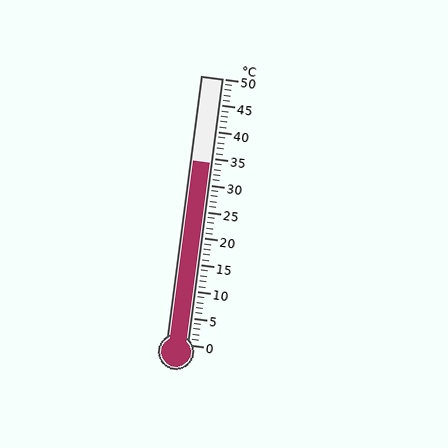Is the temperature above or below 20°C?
The temperature is above 20°C.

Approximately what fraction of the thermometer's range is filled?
The thermometer is filled to approximately 70% of its range.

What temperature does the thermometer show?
The thermometer shows approximately 34°C.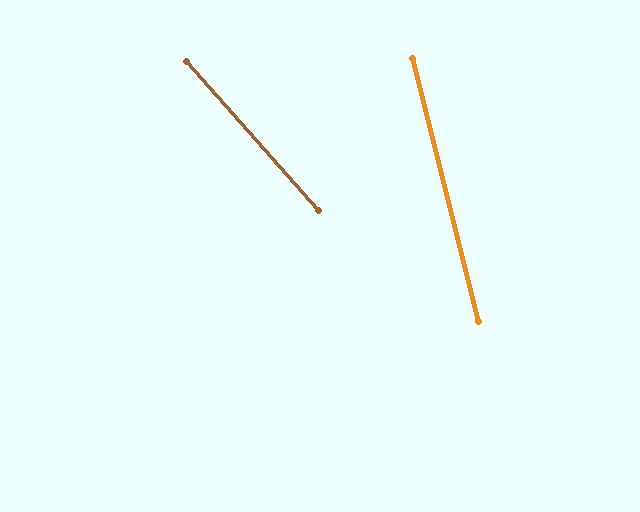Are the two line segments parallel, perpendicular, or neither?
Neither parallel nor perpendicular — they differ by about 27°.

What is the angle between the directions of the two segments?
Approximately 27 degrees.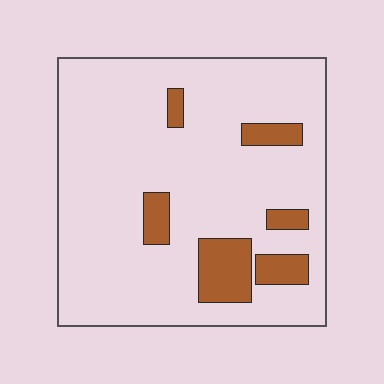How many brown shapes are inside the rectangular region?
6.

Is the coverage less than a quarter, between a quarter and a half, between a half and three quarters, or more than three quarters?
Less than a quarter.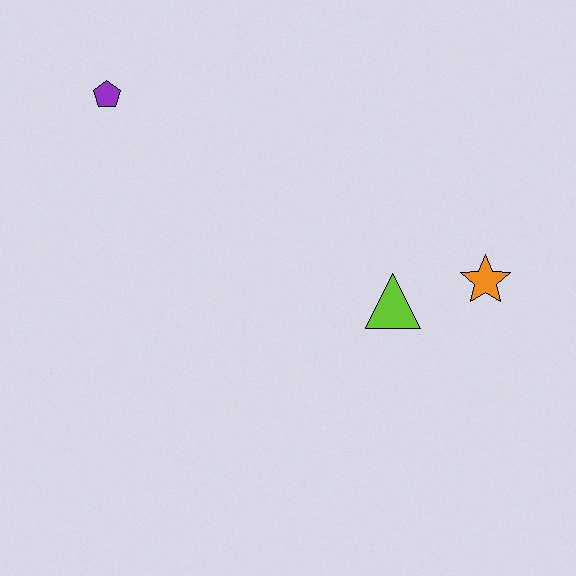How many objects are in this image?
There are 3 objects.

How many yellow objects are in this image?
There are no yellow objects.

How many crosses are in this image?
There are no crosses.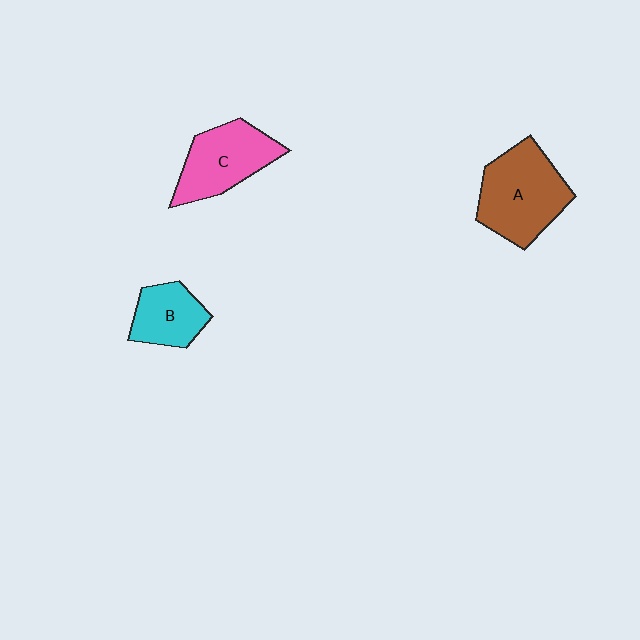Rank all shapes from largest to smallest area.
From largest to smallest: A (brown), C (pink), B (cyan).